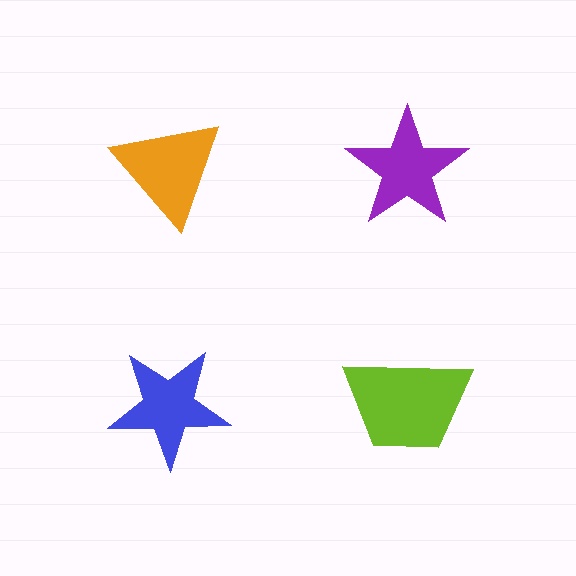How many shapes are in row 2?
2 shapes.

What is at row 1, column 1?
An orange triangle.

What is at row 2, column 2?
A lime trapezoid.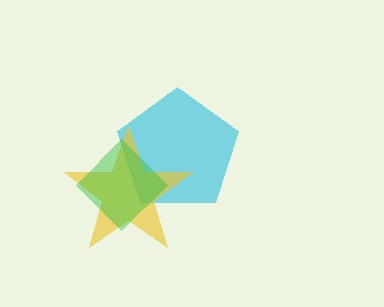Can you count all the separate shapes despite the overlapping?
Yes, there are 3 separate shapes.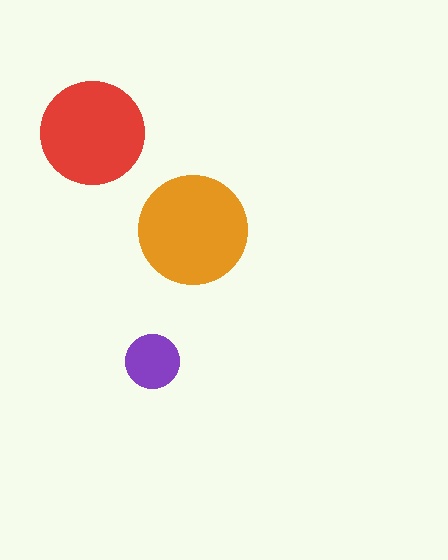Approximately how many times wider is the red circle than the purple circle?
About 2 times wider.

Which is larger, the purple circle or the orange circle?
The orange one.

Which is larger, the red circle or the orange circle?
The orange one.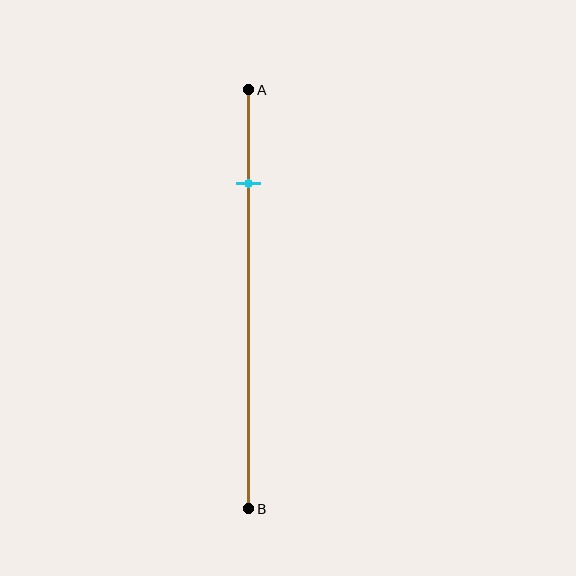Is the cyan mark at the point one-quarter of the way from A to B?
Yes, the mark is approximately at the one-quarter point.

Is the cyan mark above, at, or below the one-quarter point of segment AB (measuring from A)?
The cyan mark is approximately at the one-quarter point of segment AB.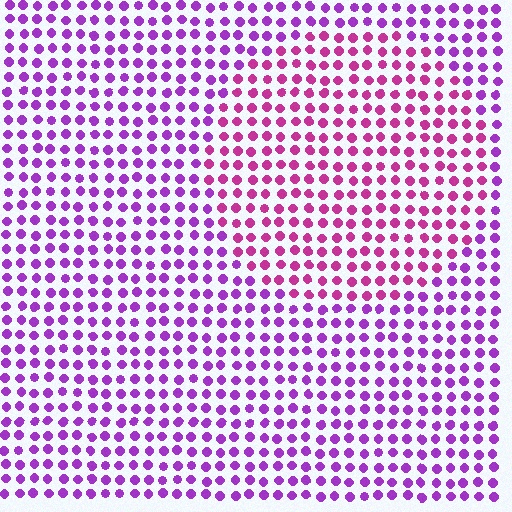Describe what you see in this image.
The image is filled with small purple elements in a uniform arrangement. A circle-shaped region is visible where the elements are tinted to a slightly different hue, forming a subtle color boundary.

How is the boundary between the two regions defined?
The boundary is defined purely by a slight shift in hue (about 34 degrees). Spacing, size, and orientation are identical on both sides.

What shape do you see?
I see a circle.